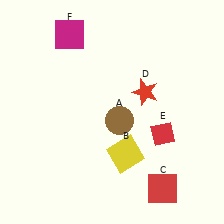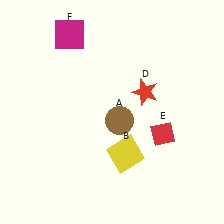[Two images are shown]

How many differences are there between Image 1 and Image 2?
There is 1 difference between the two images.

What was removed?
The red square (C) was removed in Image 2.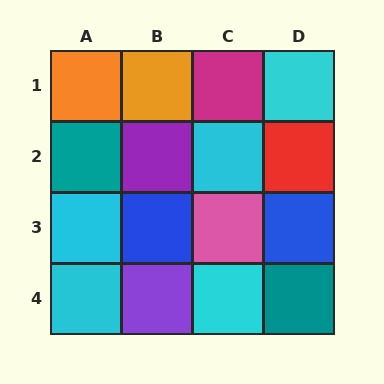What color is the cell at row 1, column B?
Orange.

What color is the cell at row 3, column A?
Cyan.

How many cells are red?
1 cell is red.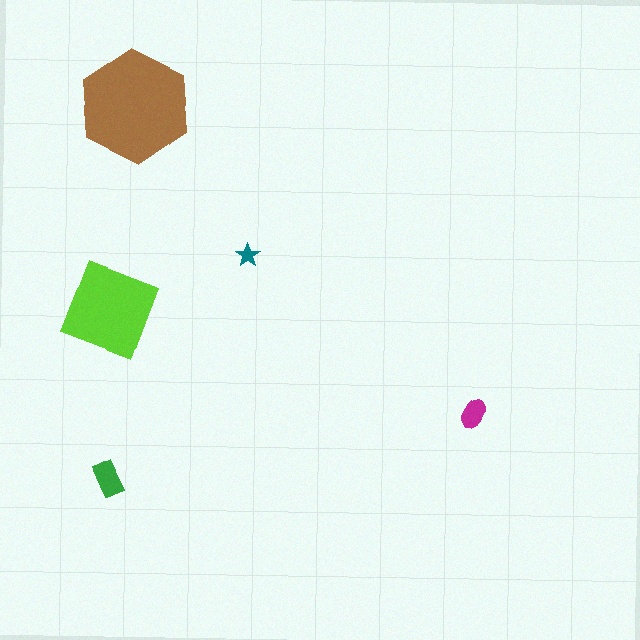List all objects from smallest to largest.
The teal star, the magenta ellipse, the green rectangle, the lime diamond, the brown hexagon.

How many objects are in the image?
There are 5 objects in the image.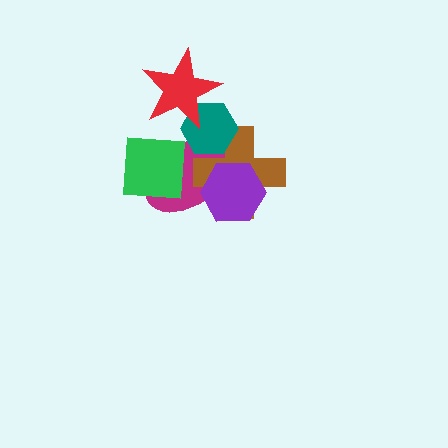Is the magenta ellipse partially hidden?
Yes, it is partially covered by another shape.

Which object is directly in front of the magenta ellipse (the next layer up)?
The brown cross is directly in front of the magenta ellipse.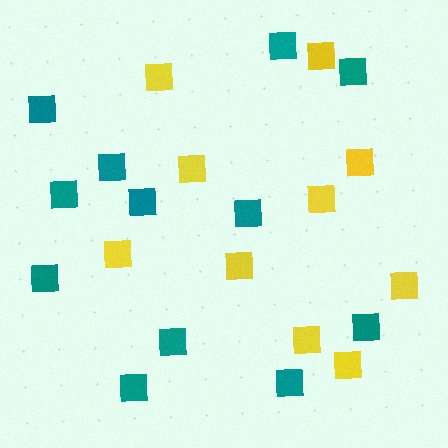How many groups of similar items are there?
There are 2 groups: one group of teal squares (12) and one group of yellow squares (10).